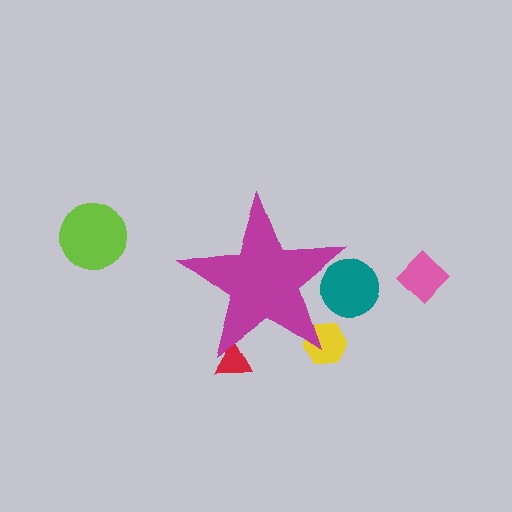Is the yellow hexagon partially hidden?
Yes, the yellow hexagon is partially hidden behind the magenta star.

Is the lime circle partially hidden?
No, the lime circle is fully visible.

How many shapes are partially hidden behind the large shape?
3 shapes are partially hidden.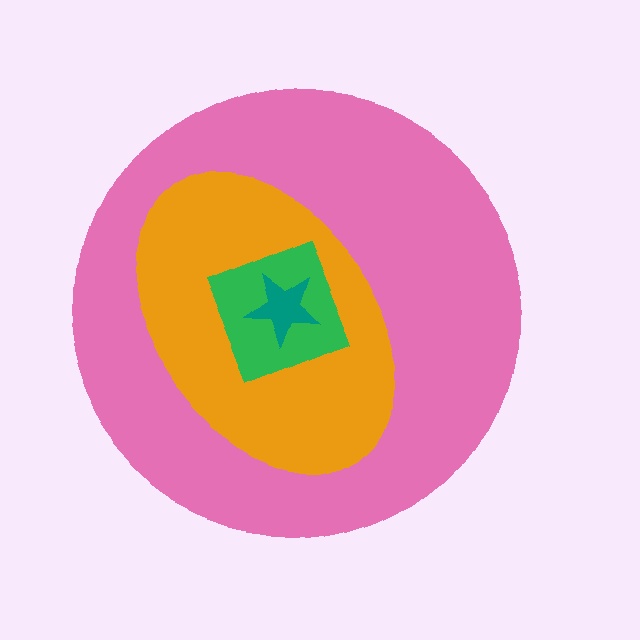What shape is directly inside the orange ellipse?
The green square.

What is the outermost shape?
The pink circle.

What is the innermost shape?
The teal star.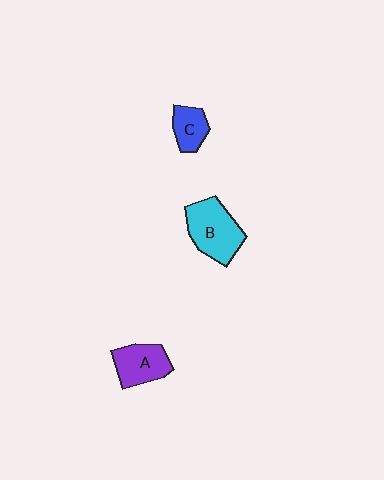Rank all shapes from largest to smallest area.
From largest to smallest: B (cyan), A (purple), C (blue).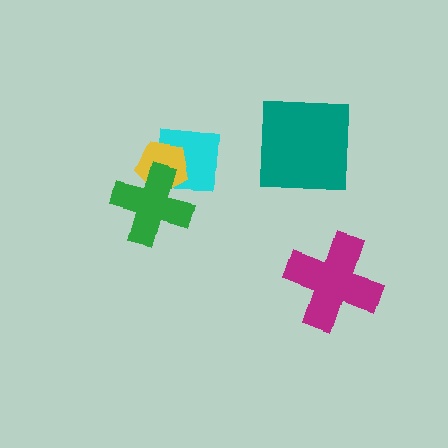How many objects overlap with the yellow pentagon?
2 objects overlap with the yellow pentagon.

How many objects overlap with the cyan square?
2 objects overlap with the cyan square.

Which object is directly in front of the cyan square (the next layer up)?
The yellow pentagon is directly in front of the cyan square.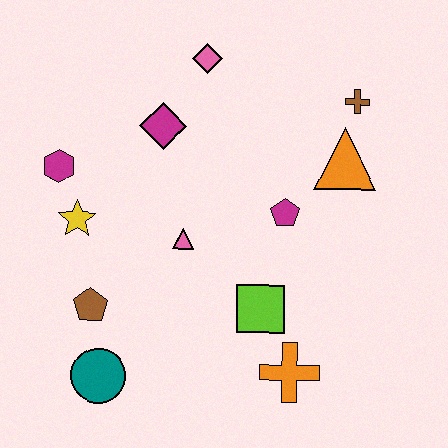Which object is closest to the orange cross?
The lime square is closest to the orange cross.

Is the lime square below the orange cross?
No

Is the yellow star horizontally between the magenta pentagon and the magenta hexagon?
Yes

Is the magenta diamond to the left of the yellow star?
No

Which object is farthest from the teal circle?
The brown cross is farthest from the teal circle.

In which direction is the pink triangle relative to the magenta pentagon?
The pink triangle is to the left of the magenta pentagon.